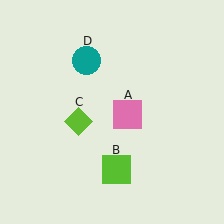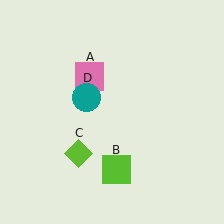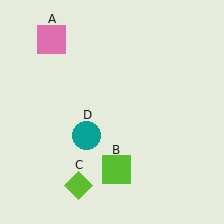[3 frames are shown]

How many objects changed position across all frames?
3 objects changed position: pink square (object A), lime diamond (object C), teal circle (object D).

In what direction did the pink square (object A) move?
The pink square (object A) moved up and to the left.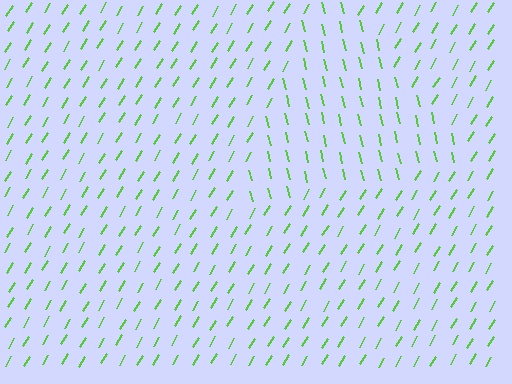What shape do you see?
I see a triangle.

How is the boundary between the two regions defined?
The boundary is defined purely by a change in line orientation (approximately 45 degrees difference). All lines are the same color and thickness.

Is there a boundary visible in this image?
Yes, there is a texture boundary formed by a change in line orientation.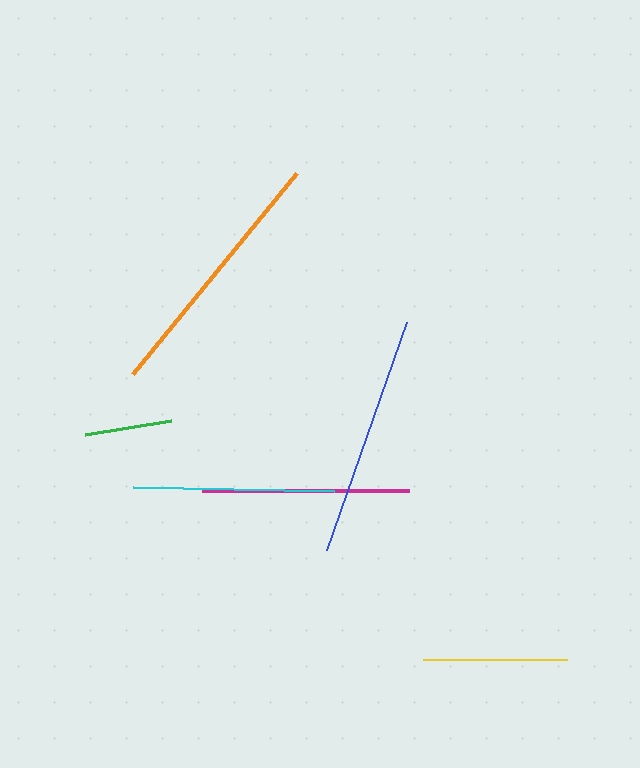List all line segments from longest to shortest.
From longest to shortest: orange, blue, magenta, cyan, yellow, green.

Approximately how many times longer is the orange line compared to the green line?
The orange line is approximately 3.0 times the length of the green line.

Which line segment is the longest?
The orange line is the longest at approximately 259 pixels.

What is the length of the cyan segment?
The cyan segment is approximately 201 pixels long.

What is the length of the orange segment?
The orange segment is approximately 259 pixels long.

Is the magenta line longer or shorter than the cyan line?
The magenta line is longer than the cyan line.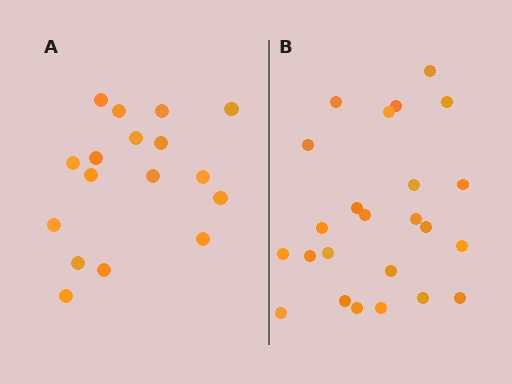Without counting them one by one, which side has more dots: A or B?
Region B (the right region) has more dots.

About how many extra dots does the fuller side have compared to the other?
Region B has roughly 8 or so more dots than region A.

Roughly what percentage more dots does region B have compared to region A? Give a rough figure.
About 40% more.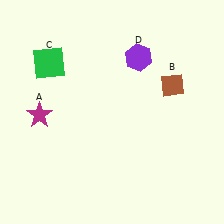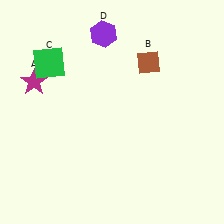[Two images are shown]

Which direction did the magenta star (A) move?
The magenta star (A) moved up.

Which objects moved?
The objects that moved are: the magenta star (A), the brown diamond (B), the purple hexagon (D).